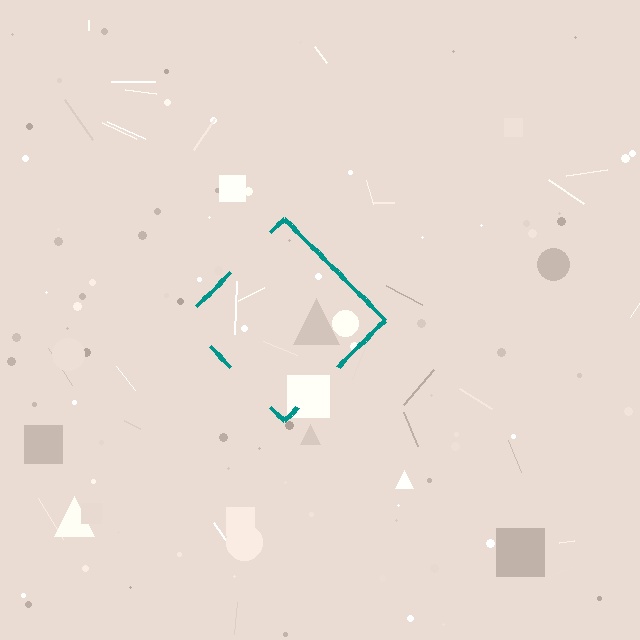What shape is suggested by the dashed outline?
The dashed outline suggests a diamond.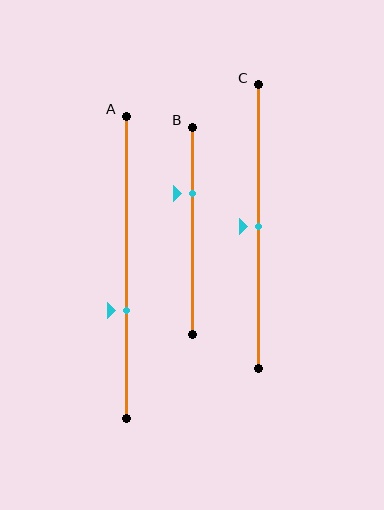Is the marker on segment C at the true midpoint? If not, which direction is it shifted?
Yes, the marker on segment C is at the true midpoint.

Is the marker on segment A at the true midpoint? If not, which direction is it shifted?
No, the marker on segment A is shifted downward by about 14% of the segment length.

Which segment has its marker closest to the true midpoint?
Segment C has its marker closest to the true midpoint.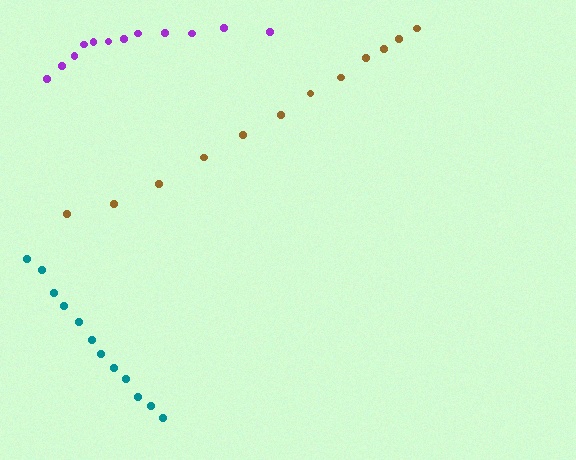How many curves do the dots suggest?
There are 3 distinct paths.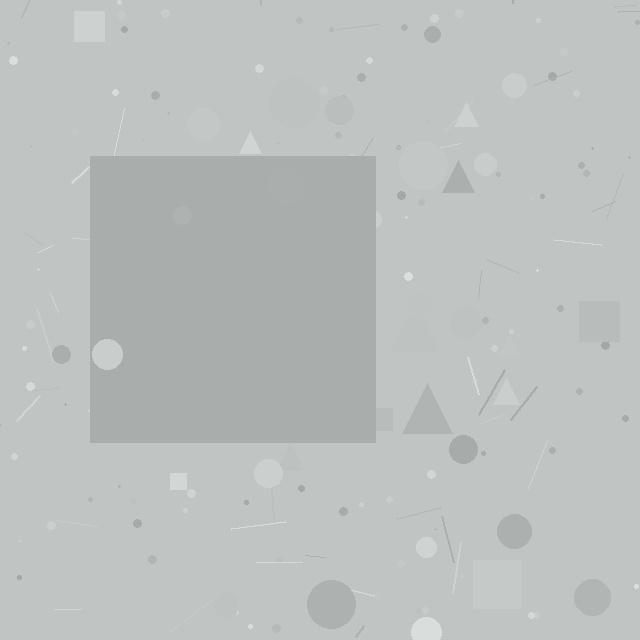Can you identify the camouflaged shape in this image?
The camouflaged shape is a square.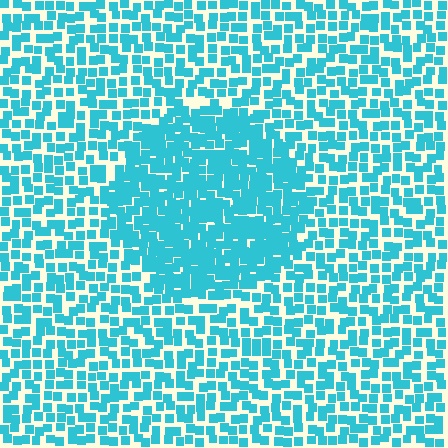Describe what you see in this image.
The image contains small cyan elements arranged at two different densities. A circle-shaped region is visible where the elements are more densely packed than the surrounding area.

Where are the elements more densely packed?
The elements are more densely packed inside the circle boundary.